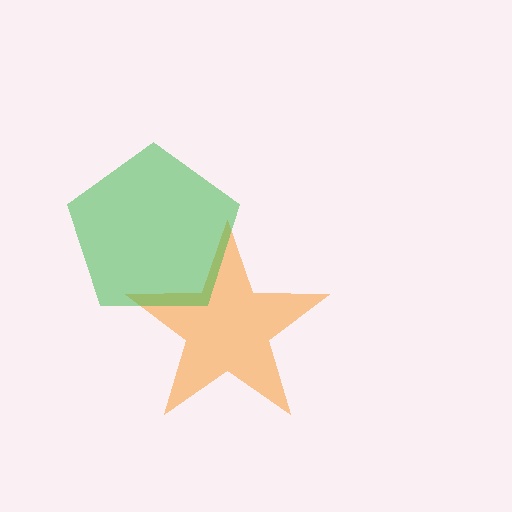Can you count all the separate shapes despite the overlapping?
Yes, there are 2 separate shapes.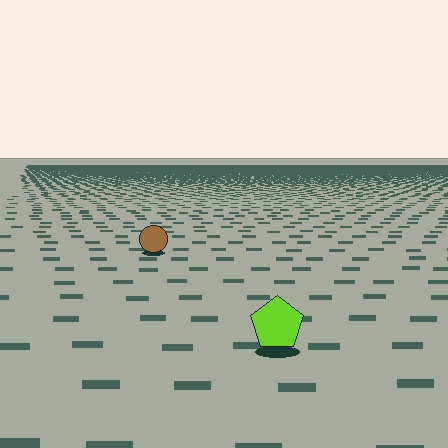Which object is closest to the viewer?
The lime pentagon is closest. The texture marks near it are larger and more spread out.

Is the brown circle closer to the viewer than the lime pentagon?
No. The lime pentagon is closer — you can tell from the texture gradient: the ground texture is coarser near it.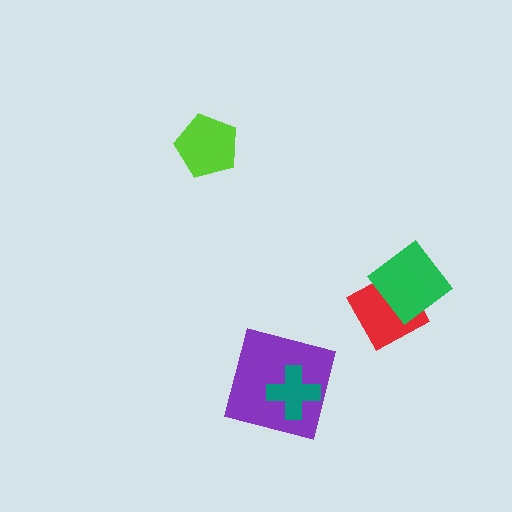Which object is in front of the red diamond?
The green diamond is in front of the red diamond.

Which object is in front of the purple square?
The teal cross is in front of the purple square.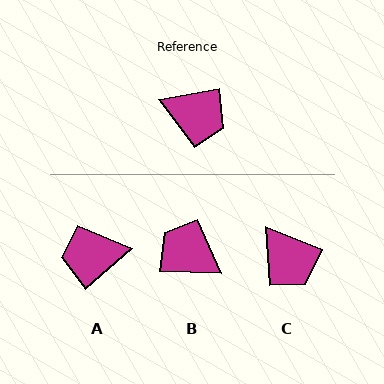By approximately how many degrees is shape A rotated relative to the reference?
Approximately 149 degrees clockwise.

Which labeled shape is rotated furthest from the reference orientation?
B, about 167 degrees away.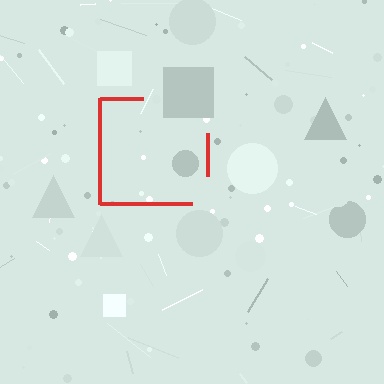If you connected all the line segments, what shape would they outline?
They would outline a square.